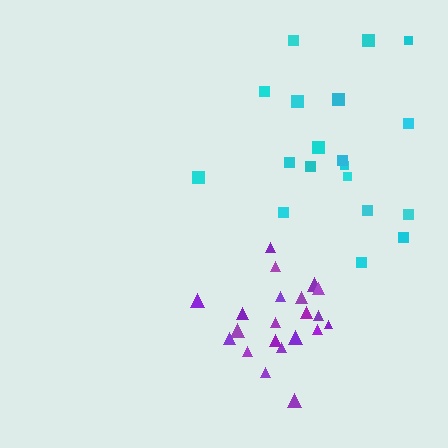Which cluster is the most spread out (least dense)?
Cyan.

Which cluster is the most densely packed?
Purple.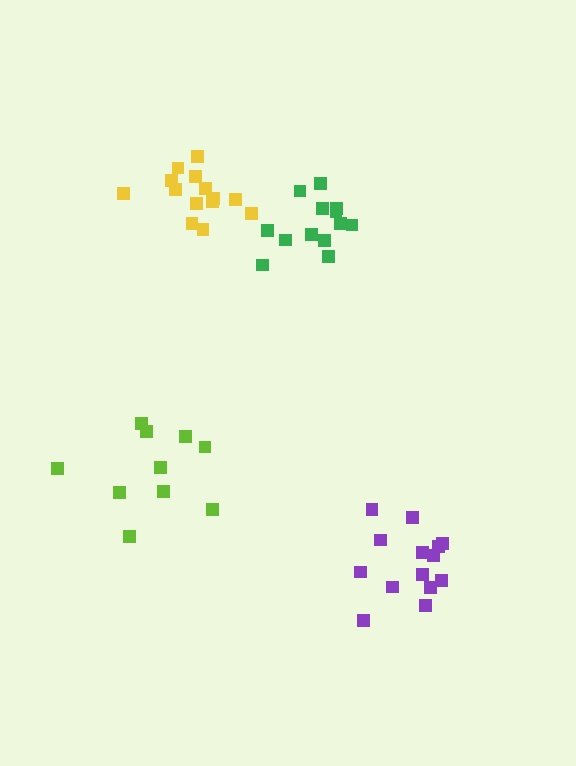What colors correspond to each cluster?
The clusters are colored: lime, yellow, green, purple.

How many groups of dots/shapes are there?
There are 4 groups.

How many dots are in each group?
Group 1: 10 dots, Group 2: 14 dots, Group 3: 13 dots, Group 4: 14 dots (51 total).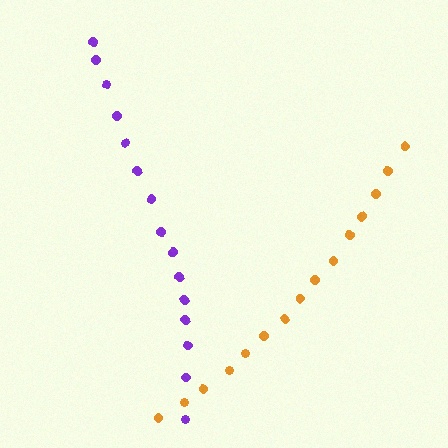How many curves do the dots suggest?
There are 2 distinct paths.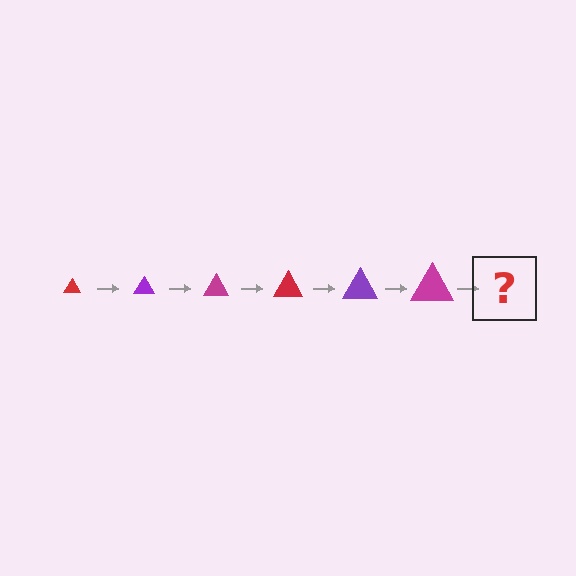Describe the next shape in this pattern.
It should be a red triangle, larger than the previous one.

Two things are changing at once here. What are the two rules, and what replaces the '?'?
The two rules are that the triangle grows larger each step and the color cycles through red, purple, and magenta. The '?' should be a red triangle, larger than the previous one.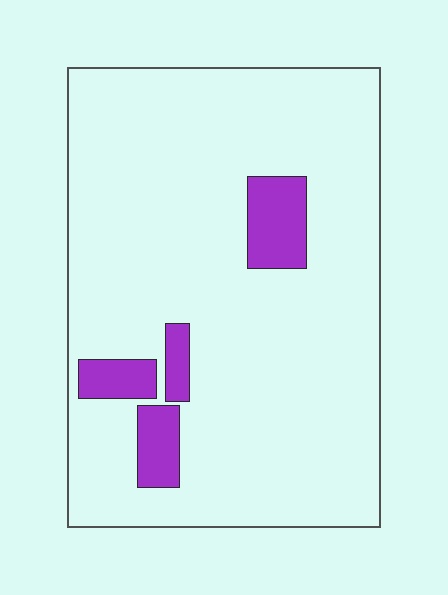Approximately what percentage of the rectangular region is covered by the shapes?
Approximately 10%.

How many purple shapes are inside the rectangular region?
4.